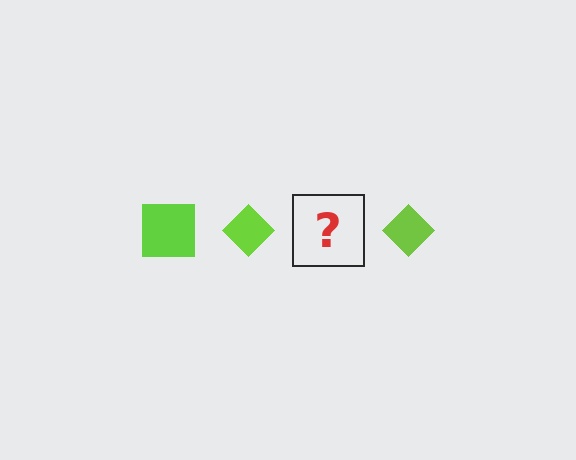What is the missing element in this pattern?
The missing element is a lime square.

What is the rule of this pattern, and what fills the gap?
The rule is that the pattern cycles through square, diamond shapes in lime. The gap should be filled with a lime square.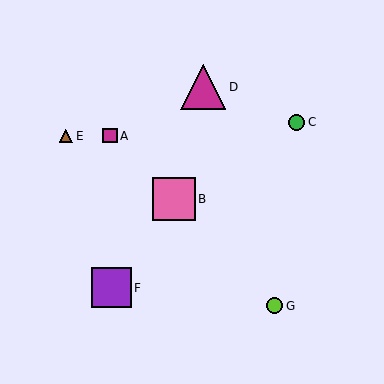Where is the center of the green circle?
The center of the green circle is at (297, 122).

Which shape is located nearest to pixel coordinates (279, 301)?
The lime circle (labeled G) at (275, 306) is nearest to that location.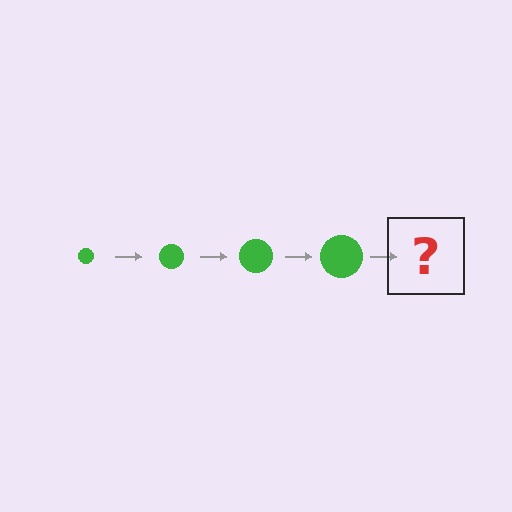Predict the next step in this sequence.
The next step is a green circle, larger than the previous one.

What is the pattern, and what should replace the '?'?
The pattern is that the circle gets progressively larger each step. The '?' should be a green circle, larger than the previous one.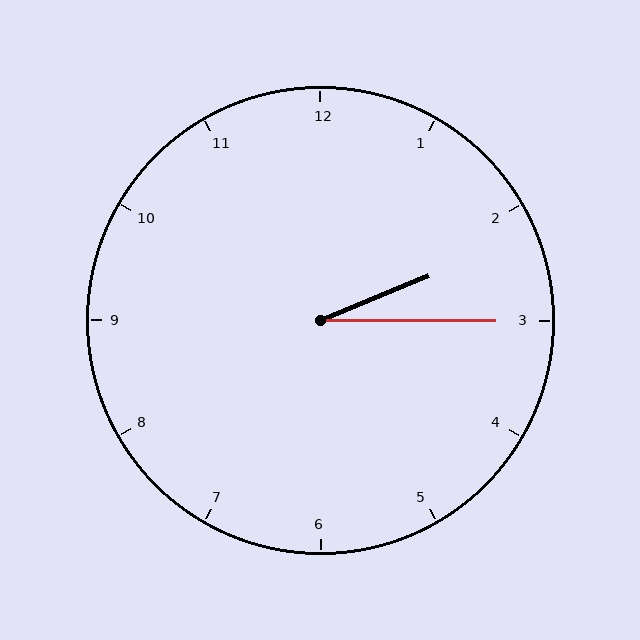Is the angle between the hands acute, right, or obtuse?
It is acute.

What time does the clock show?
2:15.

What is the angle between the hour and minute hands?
Approximately 22 degrees.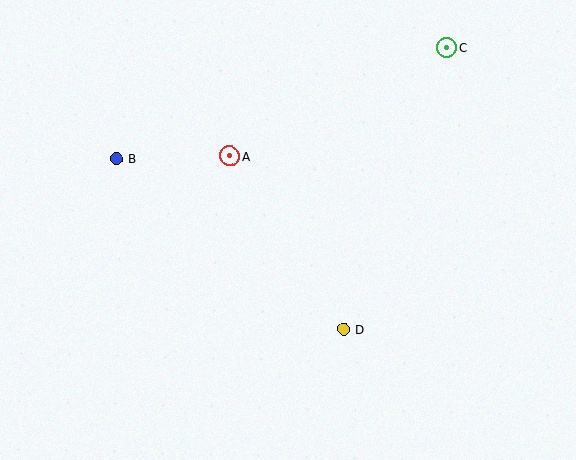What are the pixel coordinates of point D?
Point D is at (344, 329).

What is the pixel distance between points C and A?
The distance between C and A is 243 pixels.